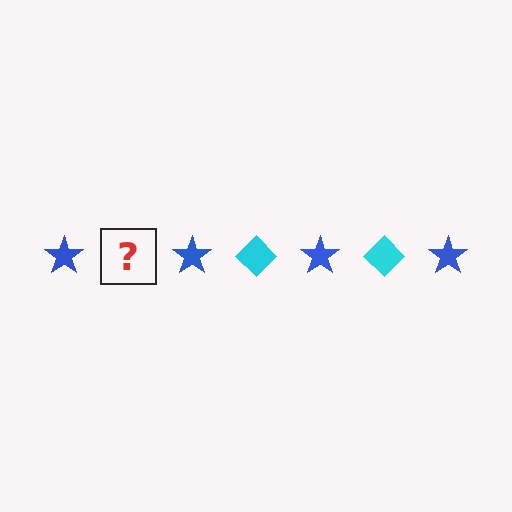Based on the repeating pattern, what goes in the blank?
The blank should be a cyan diamond.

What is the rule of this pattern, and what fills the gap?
The rule is that the pattern alternates between blue star and cyan diamond. The gap should be filled with a cyan diamond.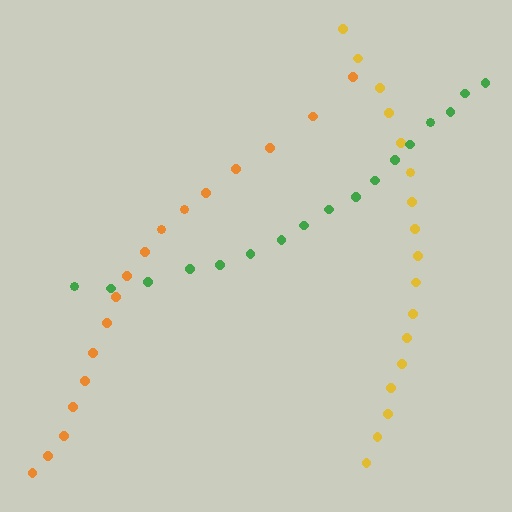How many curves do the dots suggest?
There are 3 distinct paths.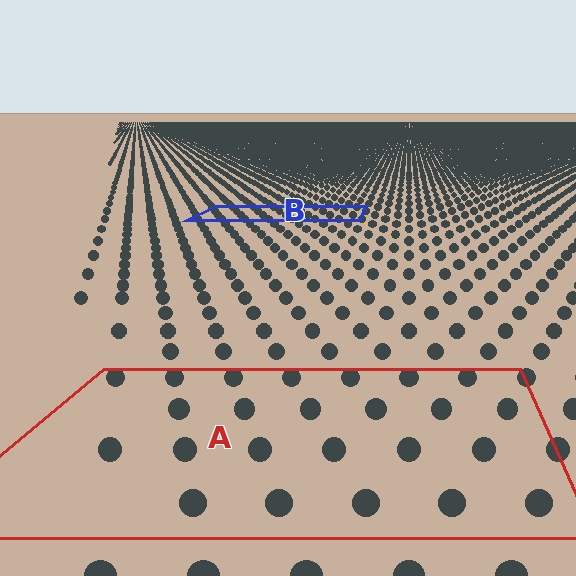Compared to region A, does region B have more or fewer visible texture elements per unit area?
Region B has more texture elements per unit area — they are packed more densely because it is farther away.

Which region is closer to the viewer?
Region A is closer. The texture elements there are larger and more spread out.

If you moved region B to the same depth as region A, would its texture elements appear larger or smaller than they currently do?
They would appear larger. At a closer depth, the same texture elements are projected at a bigger on-screen size.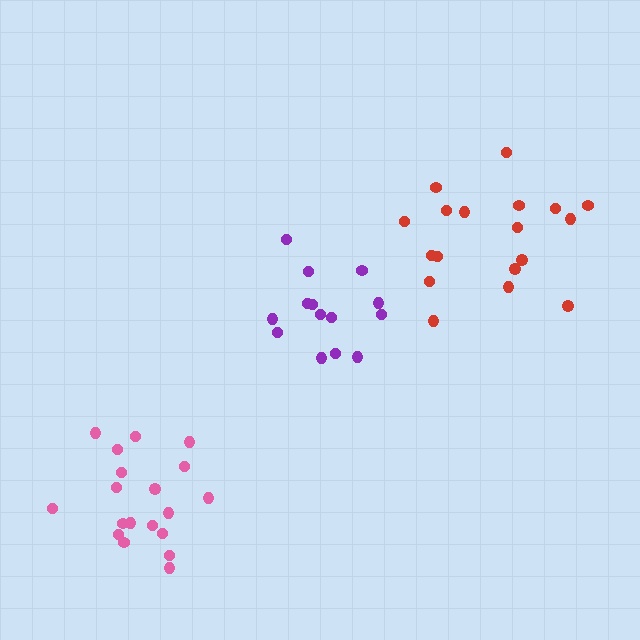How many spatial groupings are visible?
There are 3 spatial groupings.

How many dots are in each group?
Group 1: 18 dots, Group 2: 19 dots, Group 3: 14 dots (51 total).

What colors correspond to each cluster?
The clusters are colored: red, pink, purple.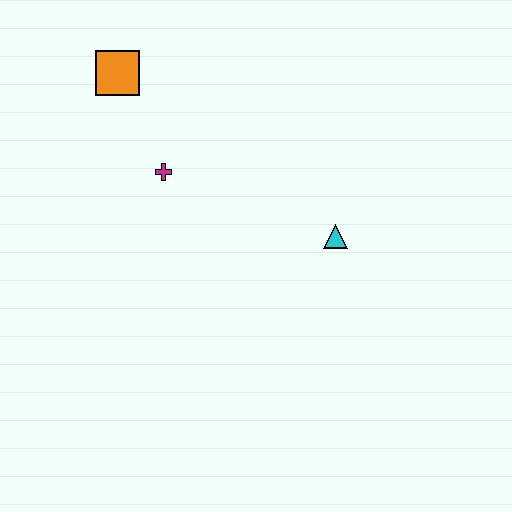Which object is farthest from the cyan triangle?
The orange square is farthest from the cyan triangle.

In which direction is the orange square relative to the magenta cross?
The orange square is above the magenta cross.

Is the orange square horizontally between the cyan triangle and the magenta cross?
No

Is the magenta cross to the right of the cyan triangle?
No